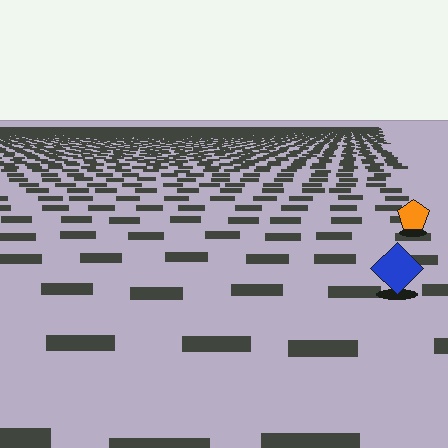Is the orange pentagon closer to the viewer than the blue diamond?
No. The blue diamond is closer — you can tell from the texture gradient: the ground texture is coarser near it.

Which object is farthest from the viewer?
The orange pentagon is farthest from the viewer. It appears smaller and the ground texture around it is denser.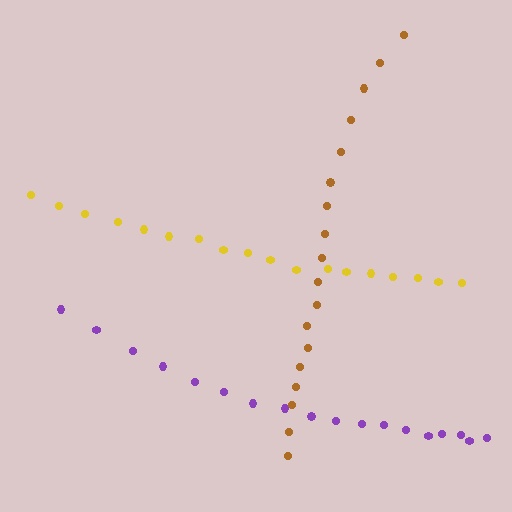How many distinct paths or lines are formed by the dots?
There are 3 distinct paths.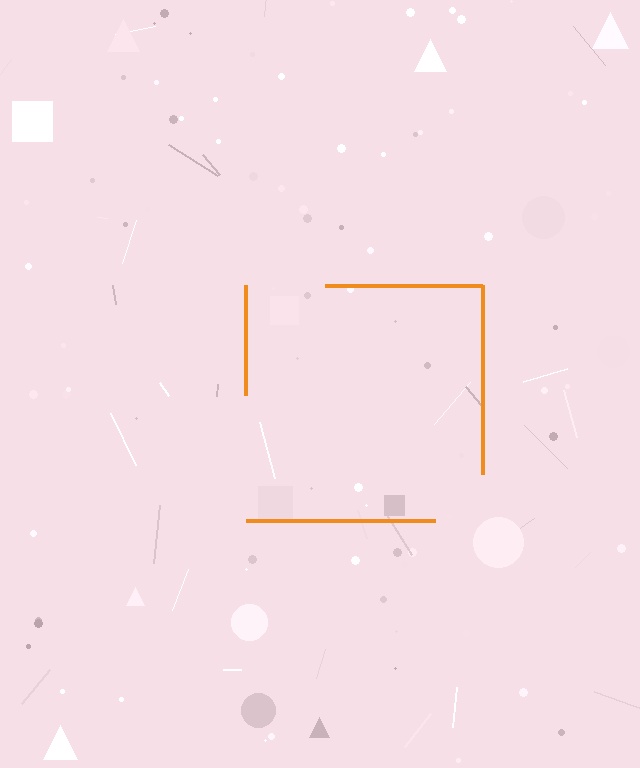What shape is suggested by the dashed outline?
The dashed outline suggests a square.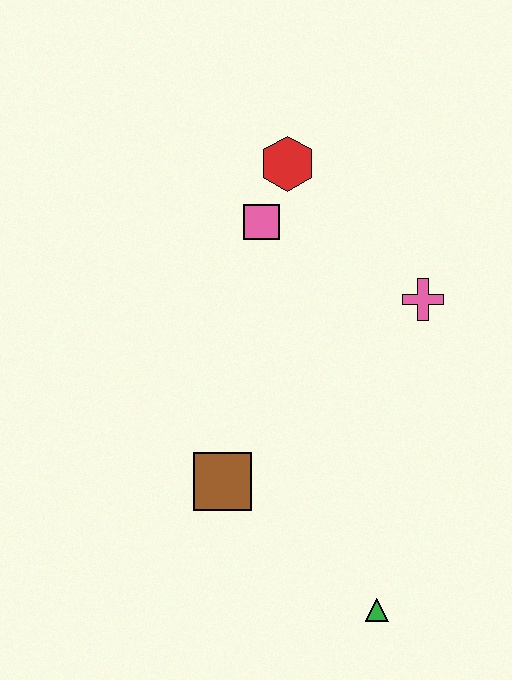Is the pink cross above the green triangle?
Yes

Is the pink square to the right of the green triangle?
No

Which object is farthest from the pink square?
The green triangle is farthest from the pink square.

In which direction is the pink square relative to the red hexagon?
The pink square is below the red hexagon.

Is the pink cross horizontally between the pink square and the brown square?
No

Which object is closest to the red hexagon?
The pink square is closest to the red hexagon.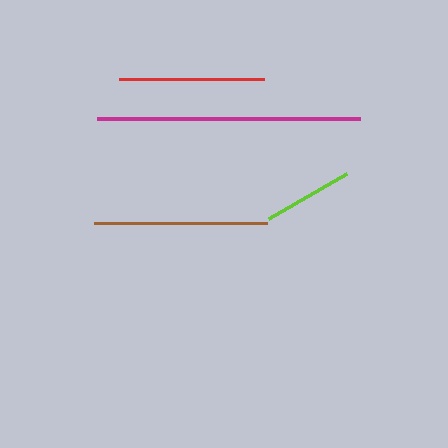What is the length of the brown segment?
The brown segment is approximately 173 pixels long.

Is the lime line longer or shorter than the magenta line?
The magenta line is longer than the lime line.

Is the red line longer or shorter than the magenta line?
The magenta line is longer than the red line.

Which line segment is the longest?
The magenta line is the longest at approximately 263 pixels.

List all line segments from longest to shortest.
From longest to shortest: magenta, brown, red, lime.